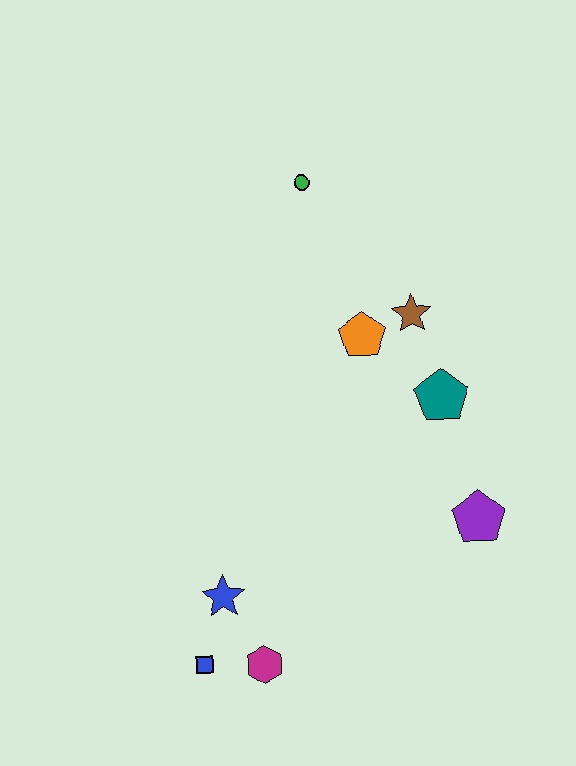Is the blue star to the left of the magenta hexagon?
Yes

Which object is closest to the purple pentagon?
The teal pentagon is closest to the purple pentagon.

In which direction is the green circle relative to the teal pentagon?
The green circle is above the teal pentagon.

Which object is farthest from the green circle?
The blue square is farthest from the green circle.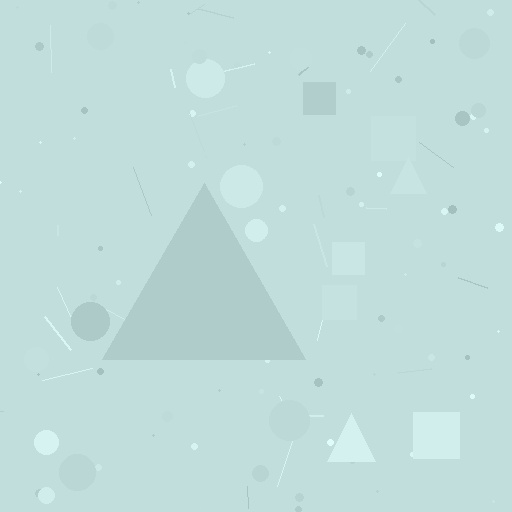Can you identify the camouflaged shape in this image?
The camouflaged shape is a triangle.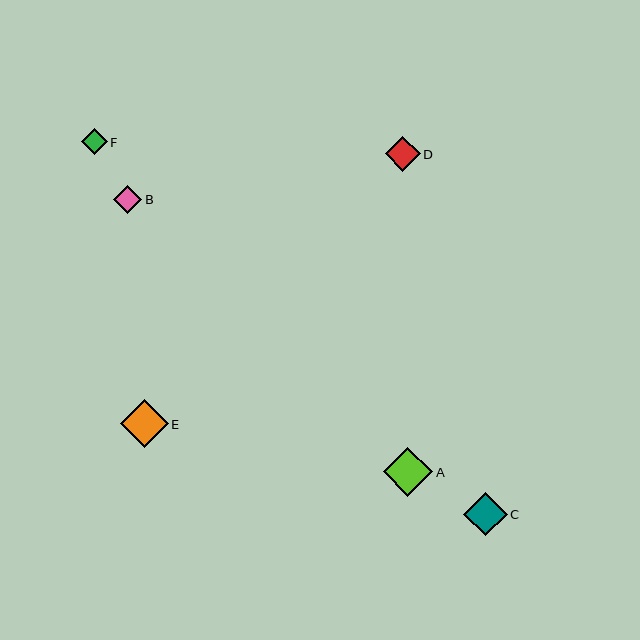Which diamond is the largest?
Diamond A is the largest with a size of approximately 50 pixels.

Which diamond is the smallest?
Diamond F is the smallest with a size of approximately 26 pixels.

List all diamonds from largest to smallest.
From largest to smallest: A, E, C, D, B, F.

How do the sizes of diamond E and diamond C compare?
Diamond E and diamond C are approximately the same size.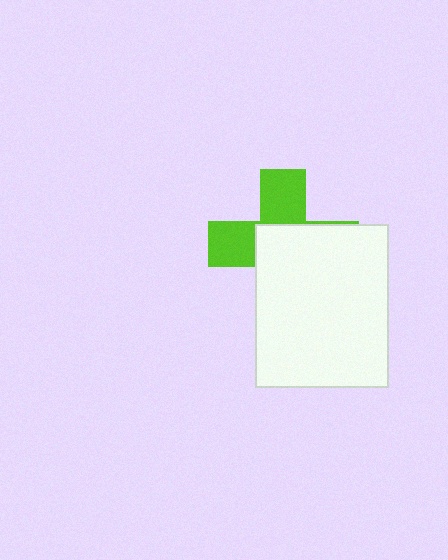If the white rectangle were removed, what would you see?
You would see the complete lime cross.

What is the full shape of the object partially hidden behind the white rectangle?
The partially hidden object is a lime cross.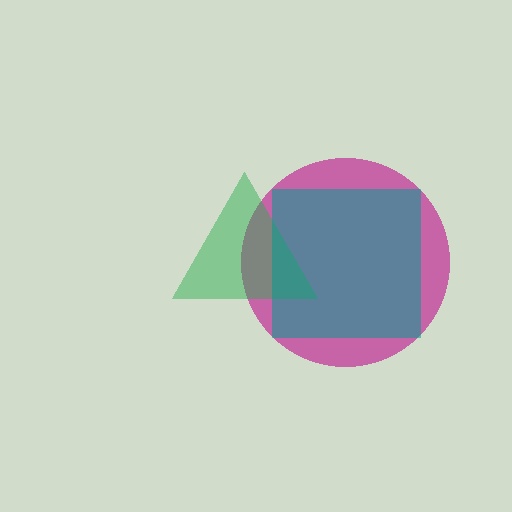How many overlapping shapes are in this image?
There are 3 overlapping shapes in the image.